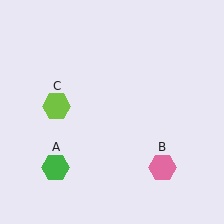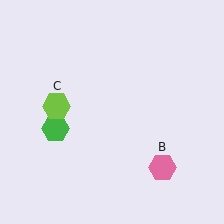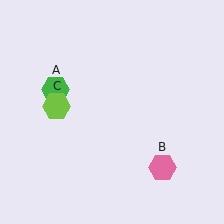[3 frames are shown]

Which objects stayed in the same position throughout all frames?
Pink hexagon (object B) and lime hexagon (object C) remained stationary.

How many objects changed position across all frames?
1 object changed position: green hexagon (object A).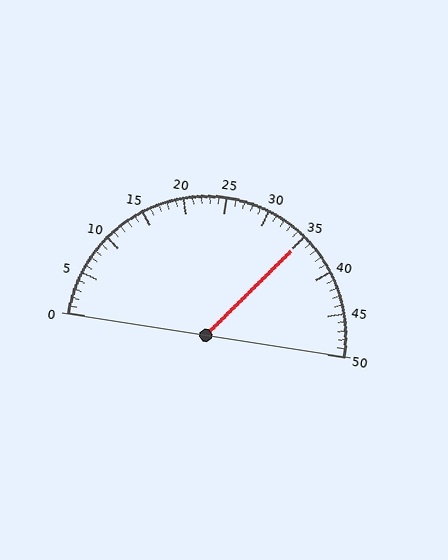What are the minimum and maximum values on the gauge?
The gauge ranges from 0 to 50.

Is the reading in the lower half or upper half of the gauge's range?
The reading is in the upper half of the range (0 to 50).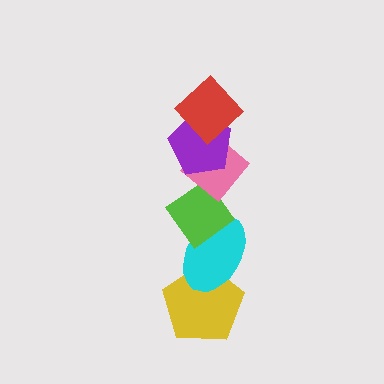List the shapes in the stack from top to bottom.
From top to bottom: the red diamond, the purple pentagon, the pink diamond, the lime diamond, the cyan ellipse, the yellow pentagon.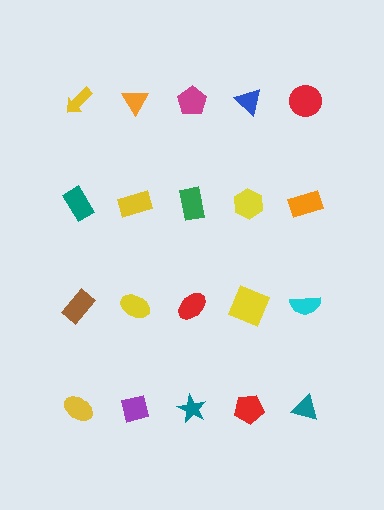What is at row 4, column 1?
A yellow ellipse.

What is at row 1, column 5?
A red circle.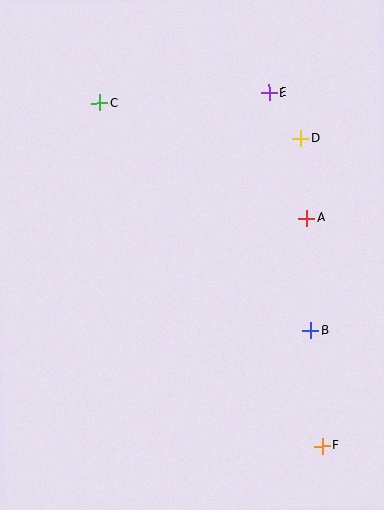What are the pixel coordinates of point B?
Point B is at (311, 331).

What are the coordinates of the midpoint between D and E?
The midpoint between D and E is at (285, 116).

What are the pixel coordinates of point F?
Point F is at (322, 446).